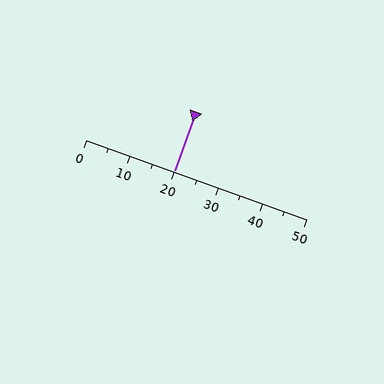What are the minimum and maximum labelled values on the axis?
The axis runs from 0 to 50.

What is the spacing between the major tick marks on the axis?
The major ticks are spaced 10 apart.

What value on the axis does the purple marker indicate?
The marker indicates approximately 20.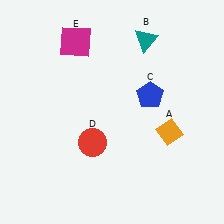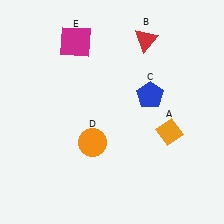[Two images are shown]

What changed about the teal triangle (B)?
In Image 1, B is teal. In Image 2, it changed to red.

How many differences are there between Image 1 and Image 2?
There are 2 differences between the two images.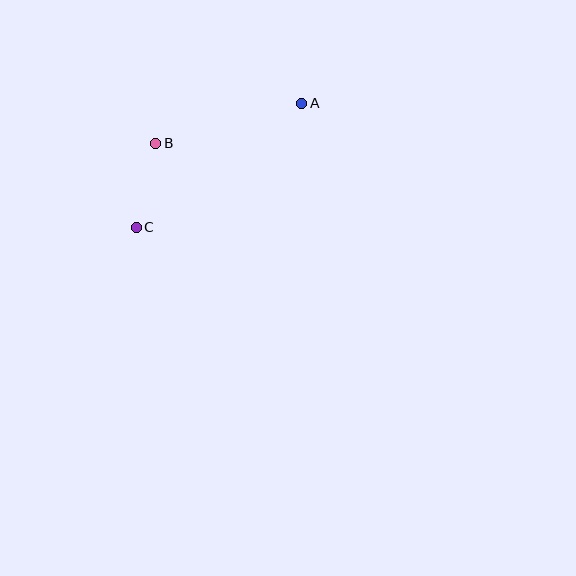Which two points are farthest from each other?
Points A and C are farthest from each other.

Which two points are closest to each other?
Points B and C are closest to each other.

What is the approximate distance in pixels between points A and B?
The distance between A and B is approximately 151 pixels.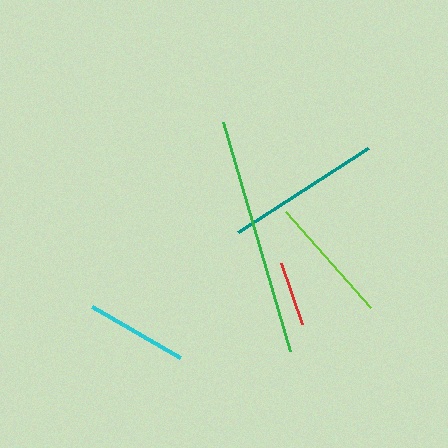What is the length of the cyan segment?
The cyan segment is approximately 102 pixels long.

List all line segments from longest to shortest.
From longest to shortest: green, teal, lime, cyan, red.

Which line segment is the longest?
The green line is the longest at approximately 239 pixels.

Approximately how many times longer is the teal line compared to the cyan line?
The teal line is approximately 1.5 times the length of the cyan line.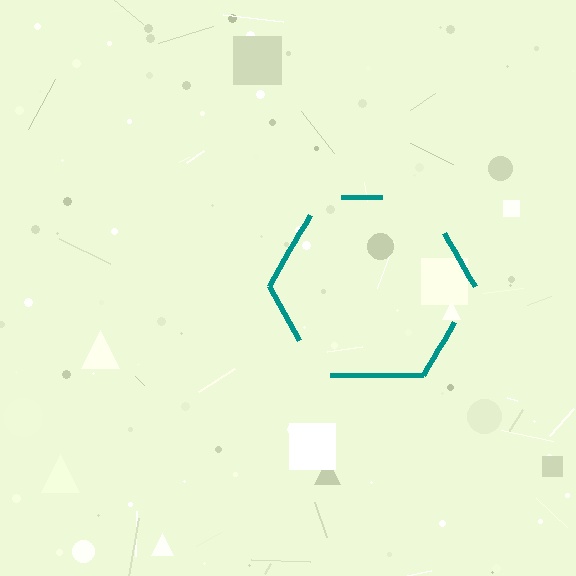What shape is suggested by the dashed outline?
The dashed outline suggests a hexagon.